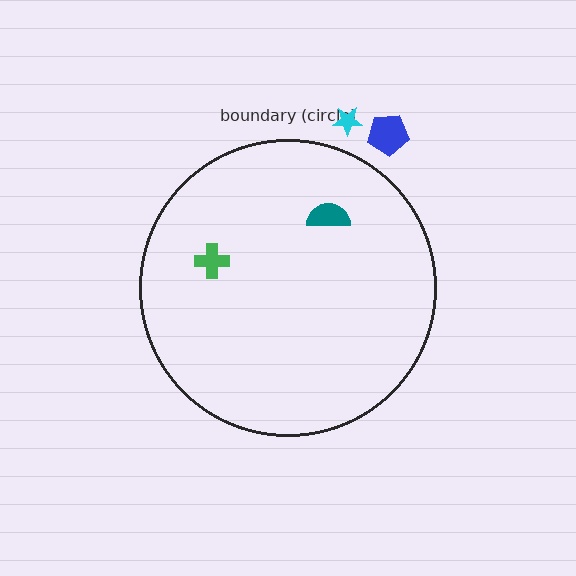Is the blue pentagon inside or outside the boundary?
Outside.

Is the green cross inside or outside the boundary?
Inside.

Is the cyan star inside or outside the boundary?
Outside.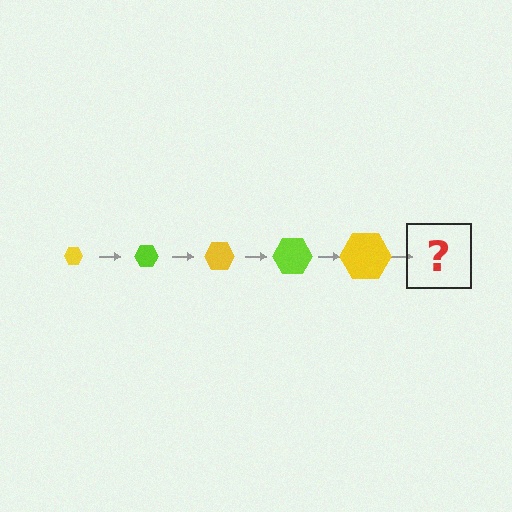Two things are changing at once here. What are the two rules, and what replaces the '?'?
The two rules are that the hexagon grows larger each step and the color cycles through yellow and lime. The '?' should be a lime hexagon, larger than the previous one.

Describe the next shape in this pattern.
It should be a lime hexagon, larger than the previous one.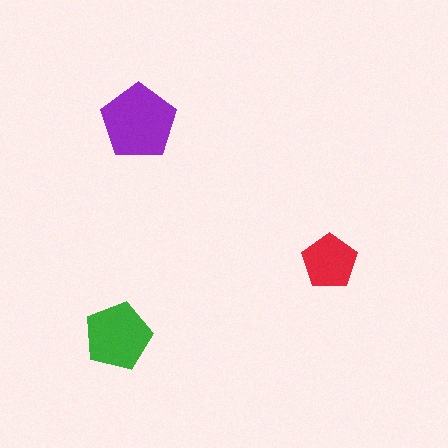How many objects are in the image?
There are 3 objects in the image.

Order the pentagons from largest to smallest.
the purple one, the green one, the red one.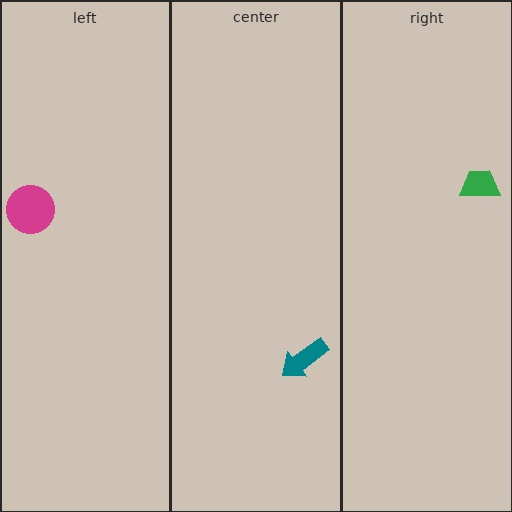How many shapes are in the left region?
1.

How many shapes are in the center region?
1.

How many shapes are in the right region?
1.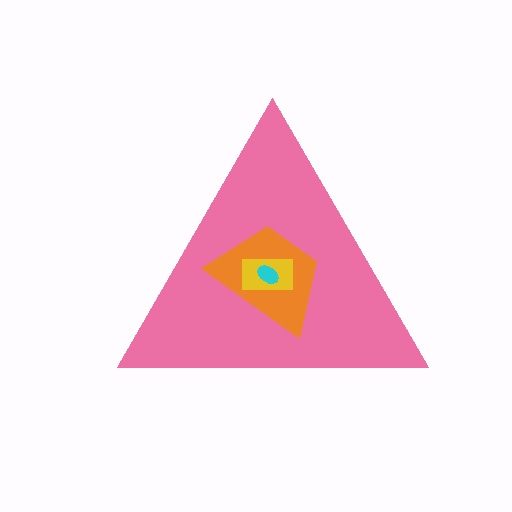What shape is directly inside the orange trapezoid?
The yellow rectangle.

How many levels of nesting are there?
4.